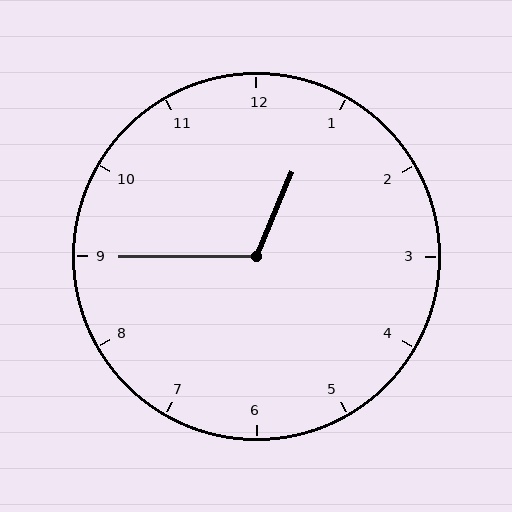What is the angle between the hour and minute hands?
Approximately 112 degrees.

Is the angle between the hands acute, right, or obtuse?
It is obtuse.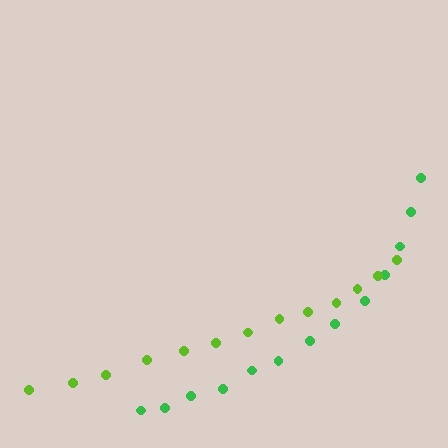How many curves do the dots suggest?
There are 2 distinct paths.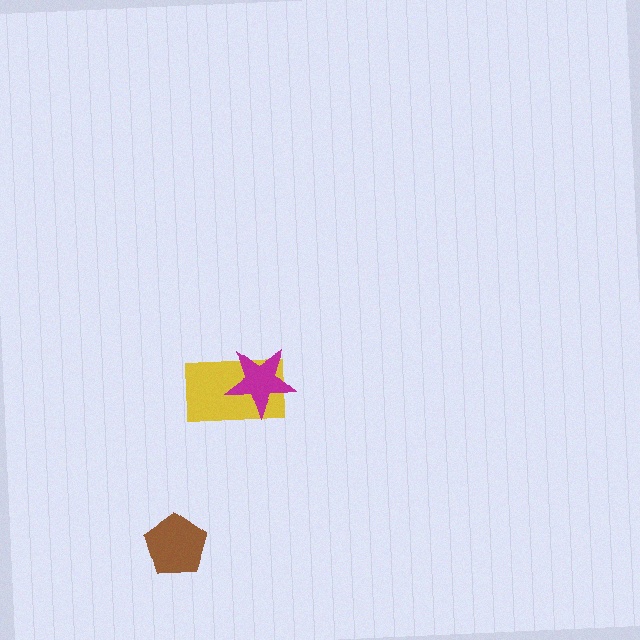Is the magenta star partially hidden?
No, no other shape covers it.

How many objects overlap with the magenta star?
1 object overlaps with the magenta star.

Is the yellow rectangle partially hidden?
Yes, it is partially covered by another shape.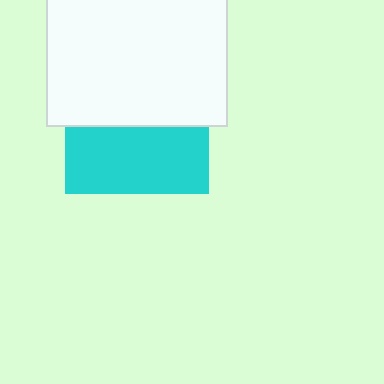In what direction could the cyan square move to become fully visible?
The cyan square could move down. That would shift it out from behind the white square entirely.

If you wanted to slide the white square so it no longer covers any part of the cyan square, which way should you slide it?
Slide it up — that is the most direct way to separate the two shapes.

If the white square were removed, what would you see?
You would see the complete cyan square.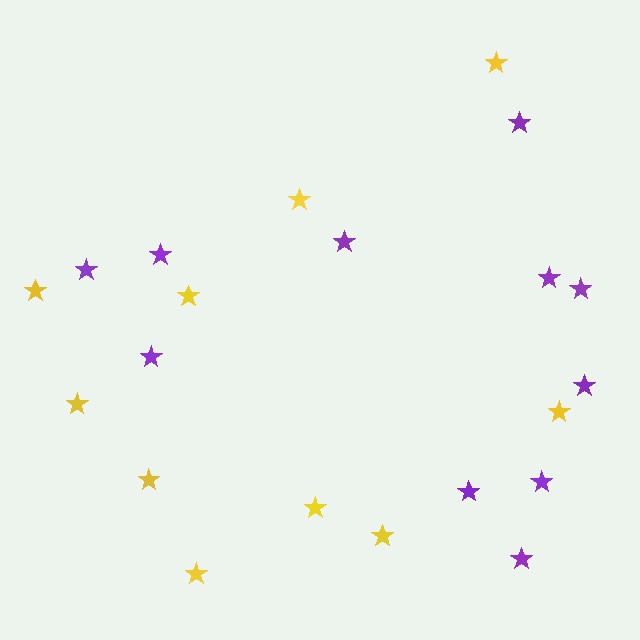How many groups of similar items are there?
There are 2 groups: one group of purple stars (11) and one group of yellow stars (10).